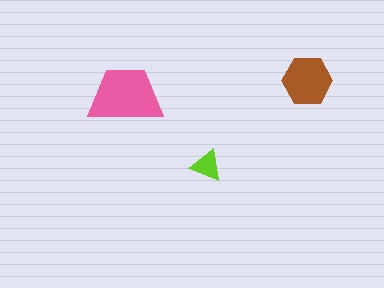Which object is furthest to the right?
The brown hexagon is rightmost.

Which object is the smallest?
The lime triangle.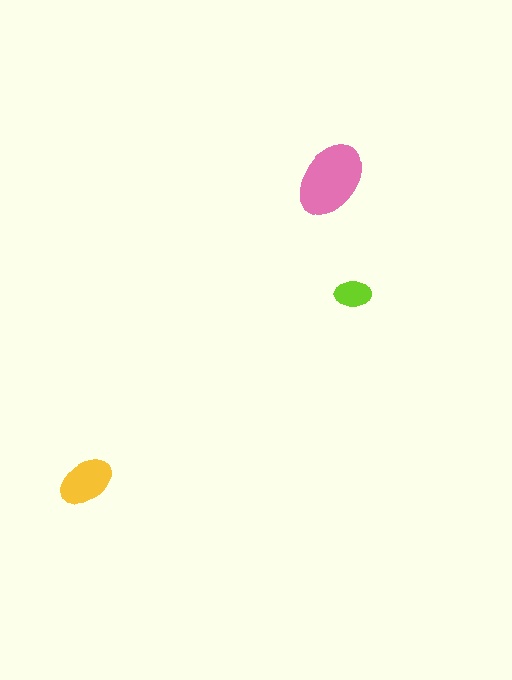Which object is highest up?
The pink ellipse is topmost.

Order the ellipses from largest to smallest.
the pink one, the yellow one, the lime one.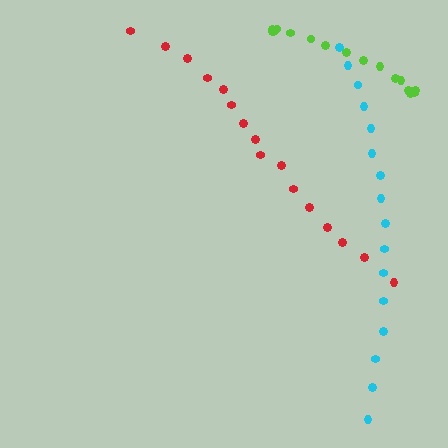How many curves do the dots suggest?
There are 3 distinct paths.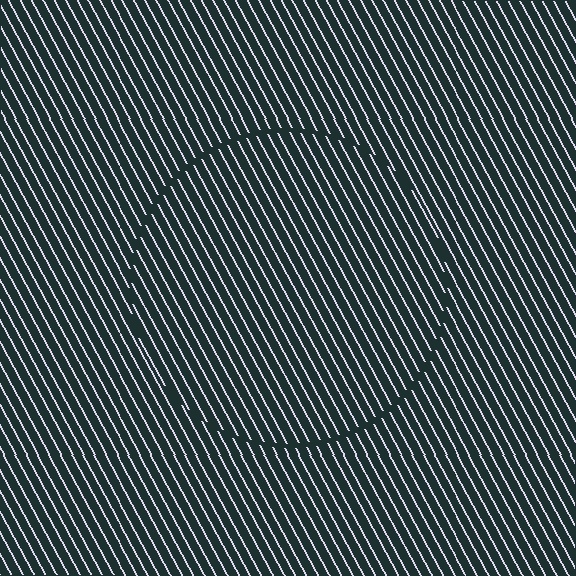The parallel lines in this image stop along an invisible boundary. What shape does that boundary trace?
An illusory circle. The interior of the shape contains the same grating, shifted by half a period — the contour is defined by the phase discontinuity where line-ends from the inner and outer gratings abut.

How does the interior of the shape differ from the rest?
The interior of the shape contains the same grating, shifted by half a period — the contour is defined by the phase discontinuity where line-ends from the inner and outer gratings abut.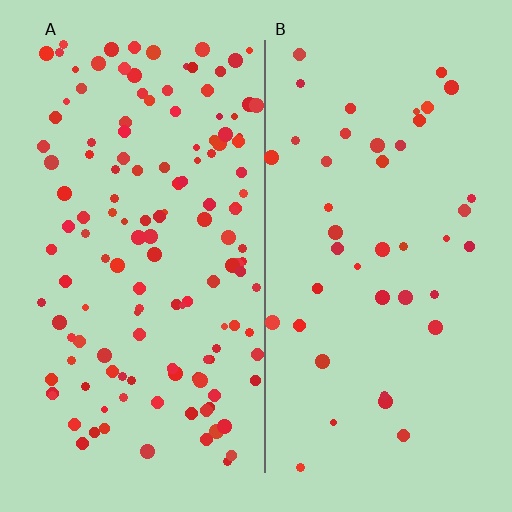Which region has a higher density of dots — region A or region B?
A (the left).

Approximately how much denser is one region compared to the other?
Approximately 3.1× — region A over region B.